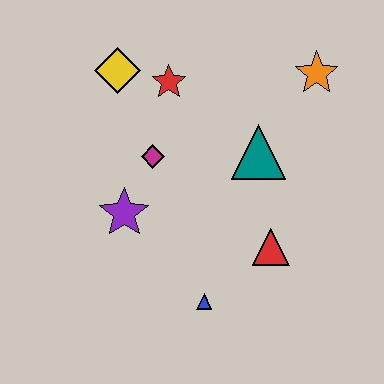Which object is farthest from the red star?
The blue triangle is farthest from the red star.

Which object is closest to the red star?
The yellow diamond is closest to the red star.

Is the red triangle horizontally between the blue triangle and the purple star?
No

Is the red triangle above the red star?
No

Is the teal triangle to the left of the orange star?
Yes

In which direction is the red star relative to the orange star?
The red star is to the left of the orange star.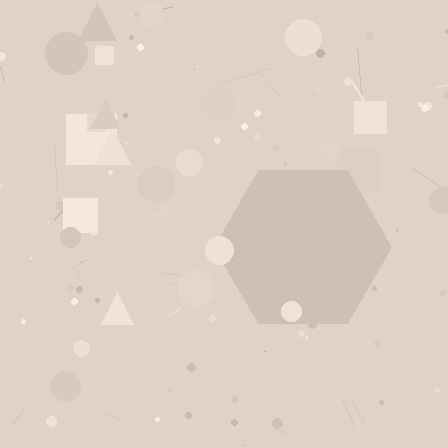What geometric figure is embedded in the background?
A hexagon is embedded in the background.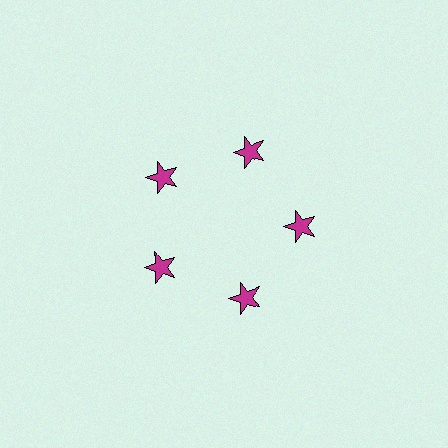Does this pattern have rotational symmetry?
Yes, this pattern has 5-fold rotational symmetry. It looks the same after rotating 72 degrees around the center.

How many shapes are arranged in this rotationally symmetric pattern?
There are 5 shapes, arranged in 5 groups of 1.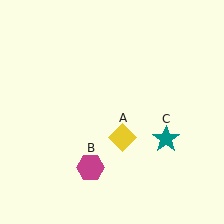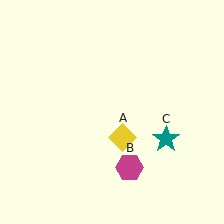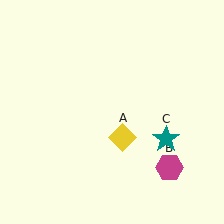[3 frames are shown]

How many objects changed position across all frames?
1 object changed position: magenta hexagon (object B).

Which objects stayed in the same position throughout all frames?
Yellow diamond (object A) and teal star (object C) remained stationary.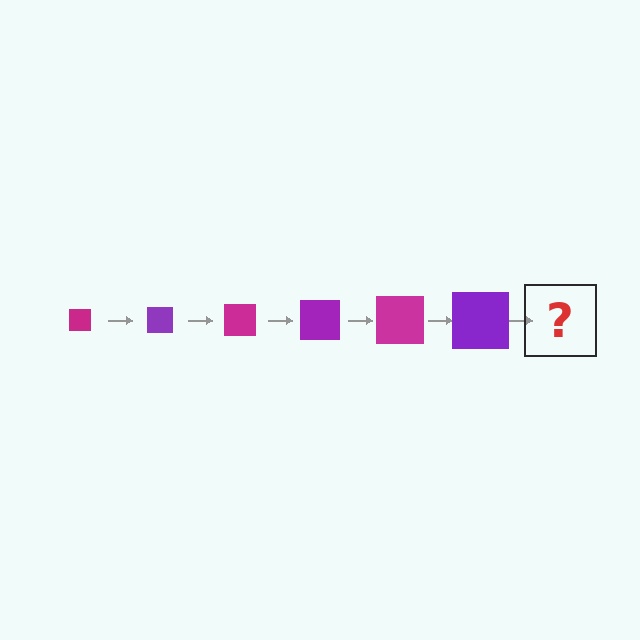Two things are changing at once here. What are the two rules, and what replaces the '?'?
The two rules are that the square grows larger each step and the color cycles through magenta and purple. The '?' should be a magenta square, larger than the previous one.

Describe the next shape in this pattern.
It should be a magenta square, larger than the previous one.